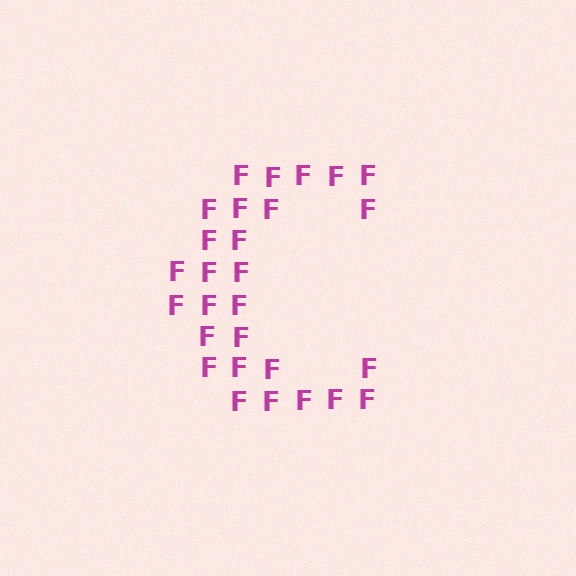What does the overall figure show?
The overall figure shows the letter C.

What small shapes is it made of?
It is made of small letter F's.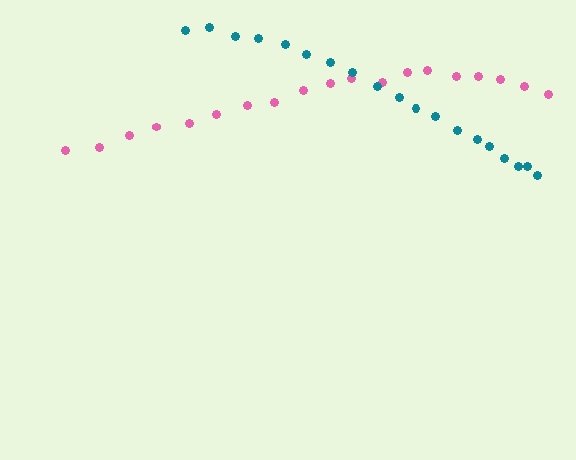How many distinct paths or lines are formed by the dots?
There are 2 distinct paths.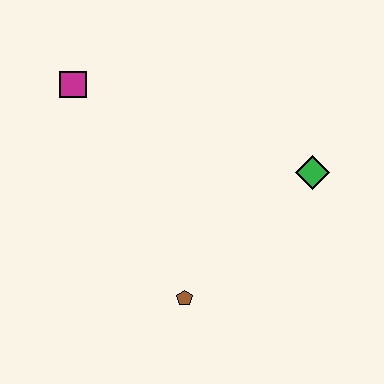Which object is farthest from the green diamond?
The magenta square is farthest from the green diamond.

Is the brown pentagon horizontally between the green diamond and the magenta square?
Yes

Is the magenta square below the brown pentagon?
No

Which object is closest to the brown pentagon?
The green diamond is closest to the brown pentagon.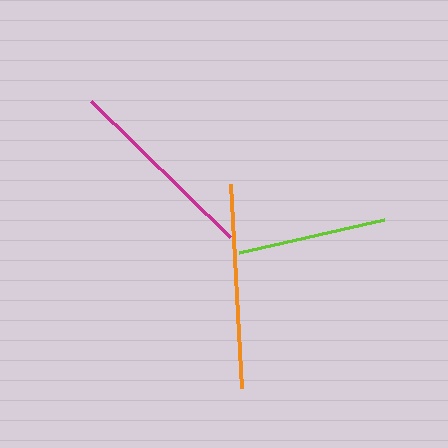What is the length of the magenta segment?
The magenta segment is approximately 195 pixels long.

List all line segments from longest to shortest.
From longest to shortest: orange, magenta, lime.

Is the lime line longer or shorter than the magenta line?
The magenta line is longer than the lime line.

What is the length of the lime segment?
The lime segment is approximately 149 pixels long.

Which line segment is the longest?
The orange line is the longest at approximately 204 pixels.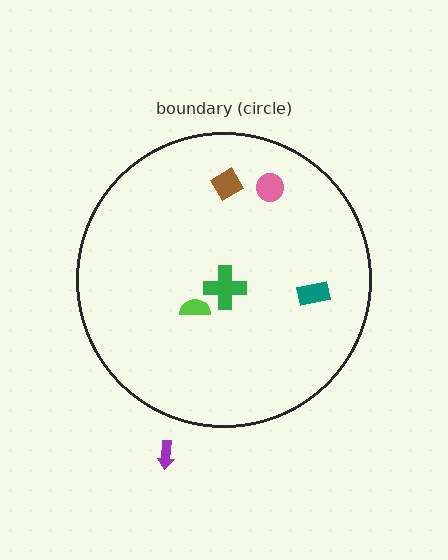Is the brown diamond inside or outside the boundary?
Inside.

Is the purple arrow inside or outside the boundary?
Outside.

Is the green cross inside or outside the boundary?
Inside.